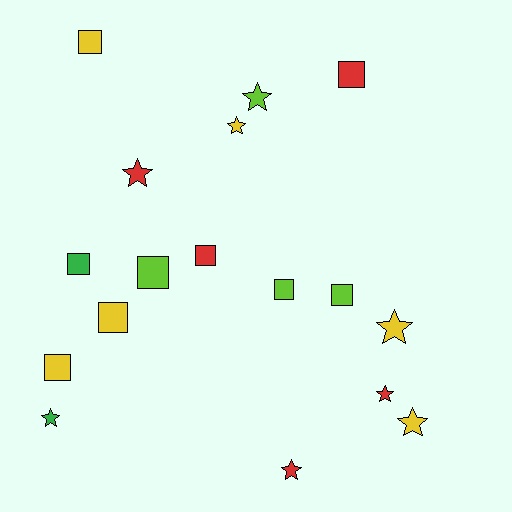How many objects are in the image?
There are 17 objects.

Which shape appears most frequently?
Square, with 9 objects.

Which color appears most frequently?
Yellow, with 6 objects.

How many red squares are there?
There are 2 red squares.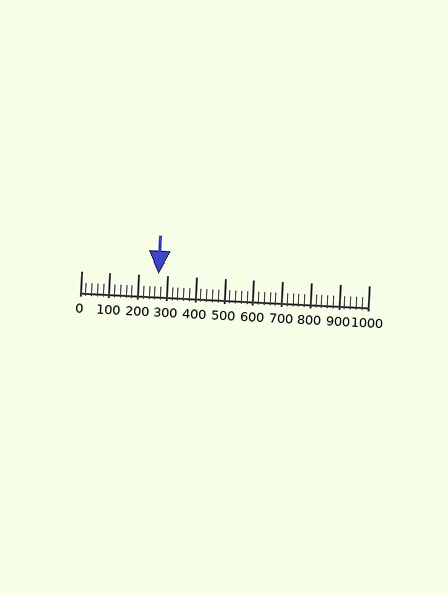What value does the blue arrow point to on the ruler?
The blue arrow points to approximately 269.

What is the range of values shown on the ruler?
The ruler shows values from 0 to 1000.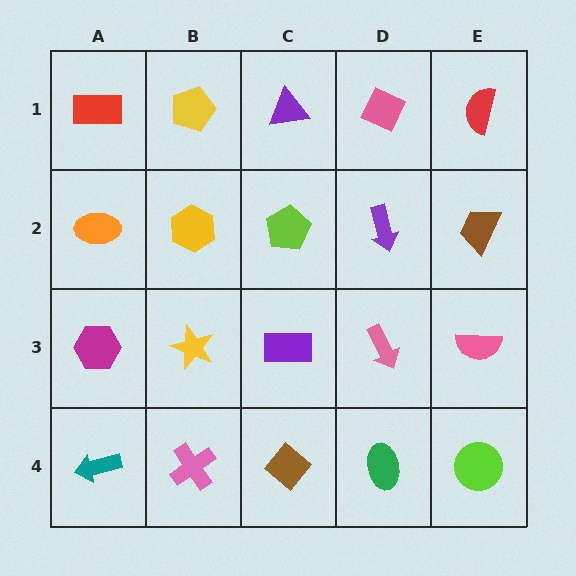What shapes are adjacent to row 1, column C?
A lime pentagon (row 2, column C), a yellow pentagon (row 1, column B), a pink diamond (row 1, column D).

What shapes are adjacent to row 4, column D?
A pink arrow (row 3, column D), a brown diamond (row 4, column C), a lime circle (row 4, column E).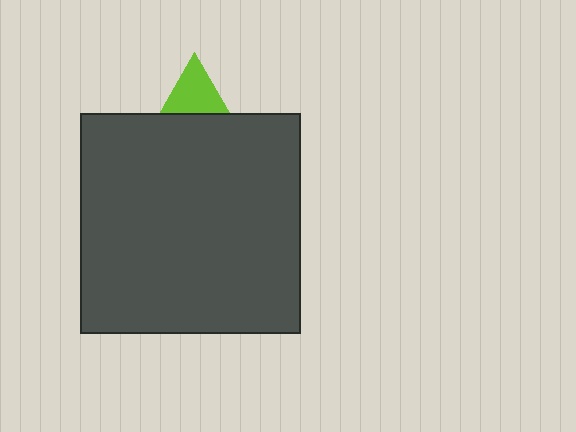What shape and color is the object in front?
The object in front is a dark gray square.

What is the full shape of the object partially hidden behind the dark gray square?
The partially hidden object is a lime triangle.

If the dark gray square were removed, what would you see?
You would see the complete lime triangle.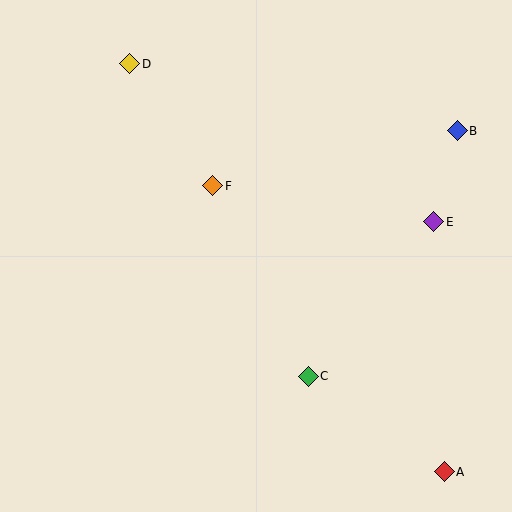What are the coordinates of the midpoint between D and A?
The midpoint between D and A is at (287, 268).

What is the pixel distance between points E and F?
The distance between E and F is 224 pixels.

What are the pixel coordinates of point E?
Point E is at (434, 222).